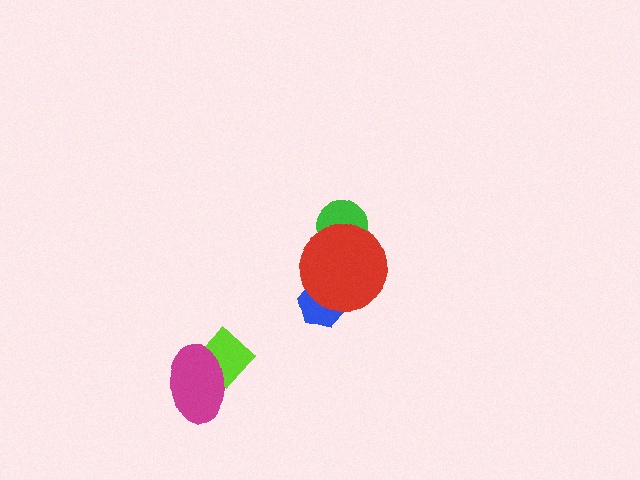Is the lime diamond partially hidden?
Yes, it is partially covered by another shape.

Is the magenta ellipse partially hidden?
No, no other shape covers it.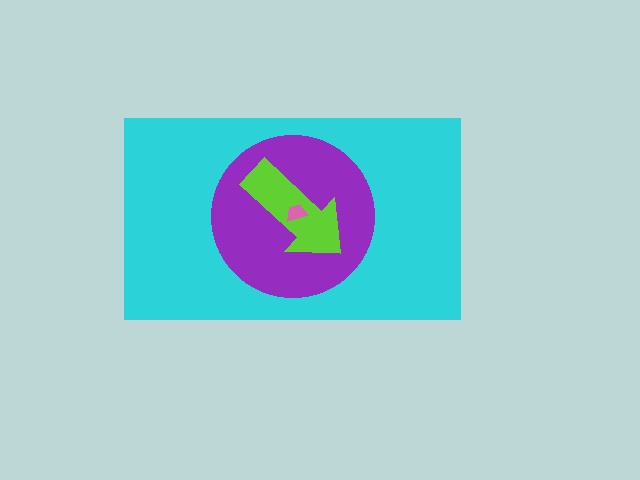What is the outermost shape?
The cyan rectangle.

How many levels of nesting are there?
4.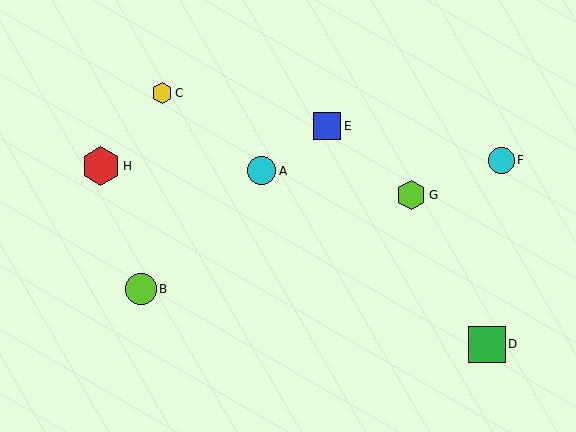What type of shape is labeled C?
Shape C is a yellow hexagon.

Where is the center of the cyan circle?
The center of the cyan circle is at (262, 171).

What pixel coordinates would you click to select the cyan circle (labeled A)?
Click at (262, 171) to select the cyan circle A.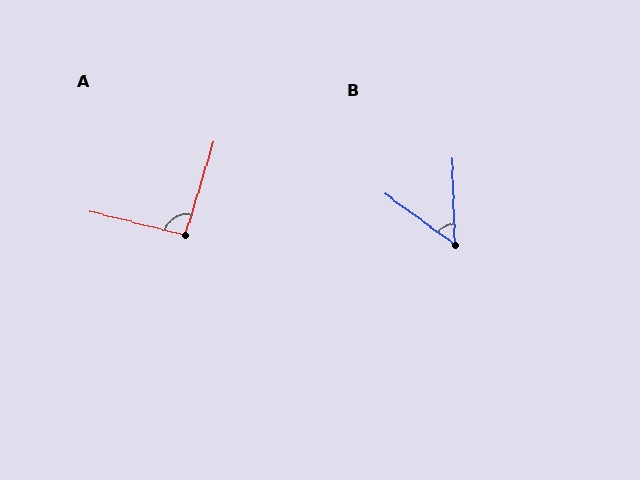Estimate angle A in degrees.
Approximately 93 degrees.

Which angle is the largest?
A, at approximately 93 degrees.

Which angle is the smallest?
B, at approximately 52 degrees.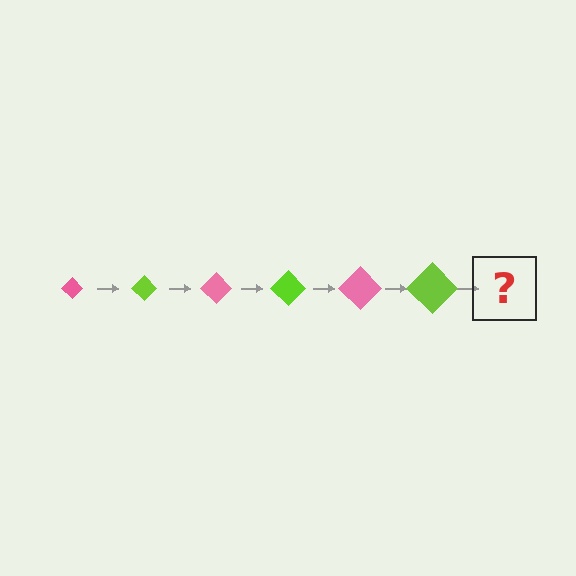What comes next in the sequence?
The next element should be a pink diamond, larger than the previous one.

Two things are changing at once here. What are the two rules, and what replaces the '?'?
The two rules are that the diamond grows larger each step and the color cycles through pink and lime. The '?' should be a pink diamond, larger than the previous one.